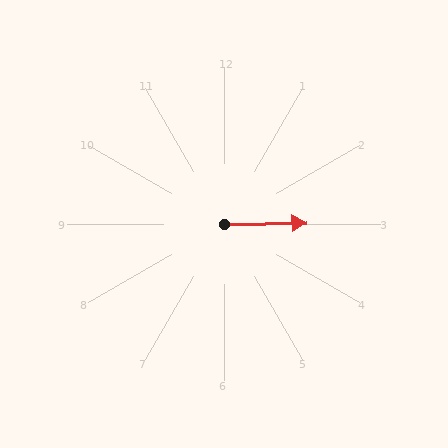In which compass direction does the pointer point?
East.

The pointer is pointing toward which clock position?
Roughly 3 o'clock.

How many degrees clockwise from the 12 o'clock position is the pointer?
Approximately 89 degrees.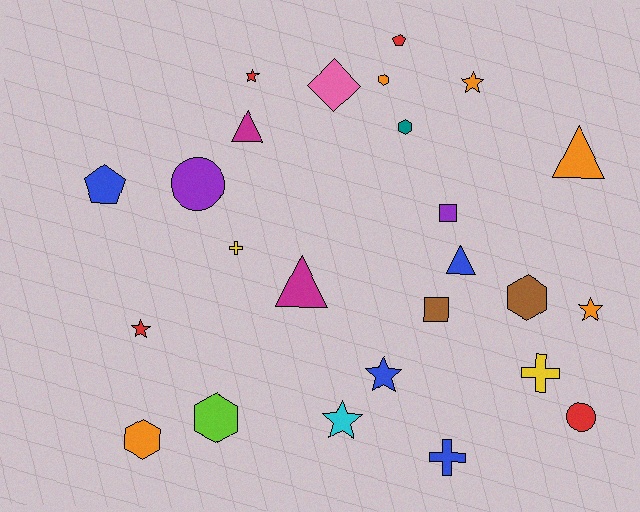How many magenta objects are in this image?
There are 2 magenta objects.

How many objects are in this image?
There are 25 objects.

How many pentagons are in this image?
There are 2 pentagons.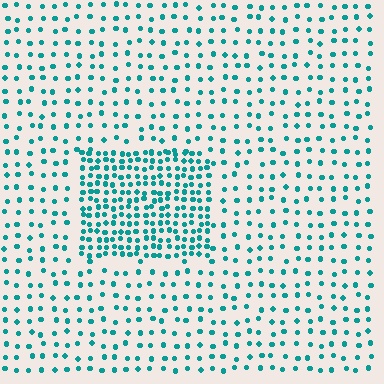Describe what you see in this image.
The image contains small teal elements arranged at two different densities. A rectangle-shaped region is visible where the elements are more densely packed than the surrounding area.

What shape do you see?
I see a rectangle.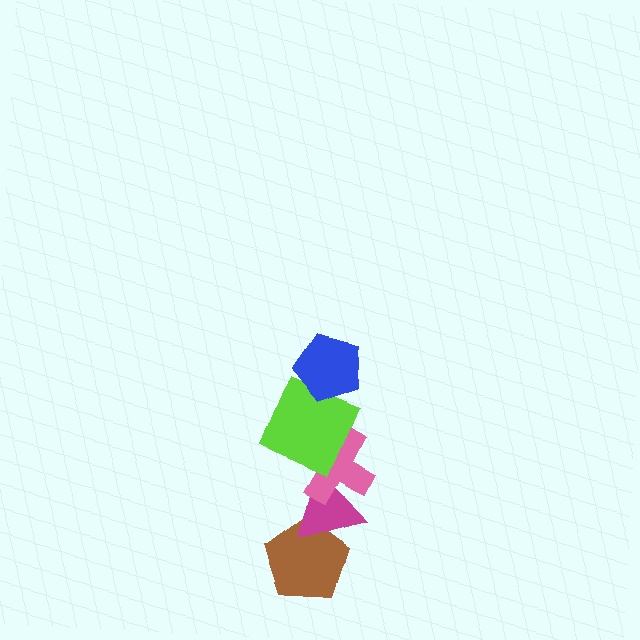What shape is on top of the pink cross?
The lime square is on top of the pink cross.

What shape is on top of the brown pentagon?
The magenta triangle is on top of the brown pentagon.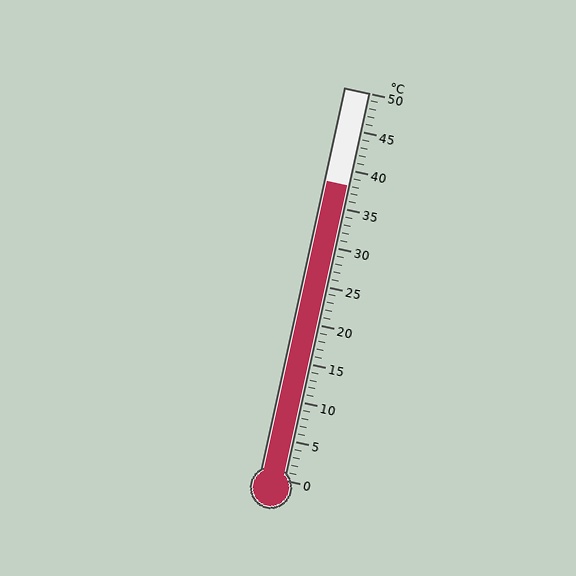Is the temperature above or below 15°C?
The temperature is above 15°C.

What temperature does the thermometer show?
The thermometer shows approximately 38°C.